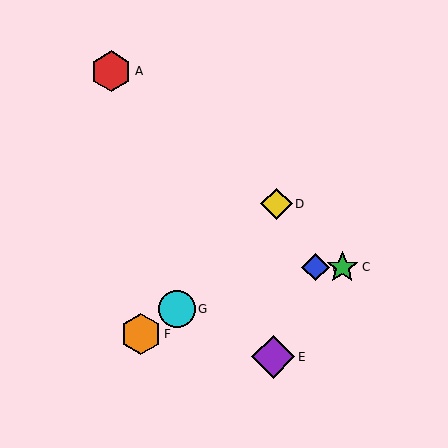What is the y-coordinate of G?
Object G is at y≈309.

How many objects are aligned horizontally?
2 objects (B, C) are aligned horizontally.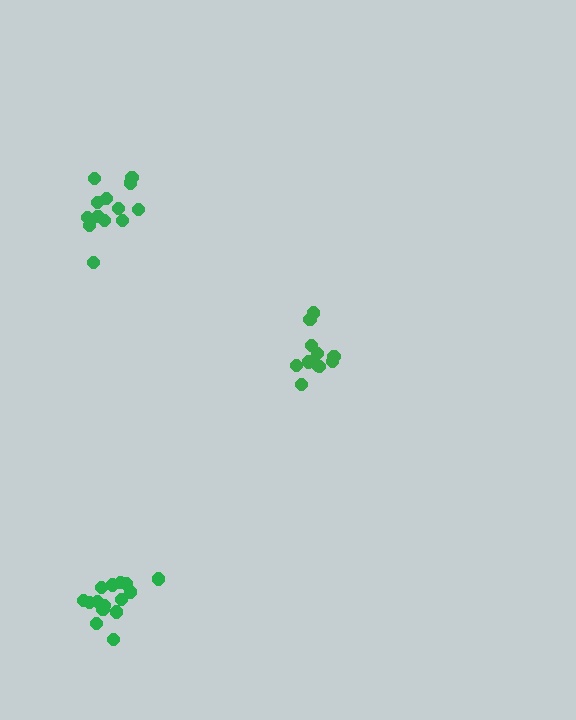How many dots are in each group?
Group 1: 15 dots, Group 2: 11 dots, Group 3: 13 dots (39 total).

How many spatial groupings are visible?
There are 3 spatial groupings.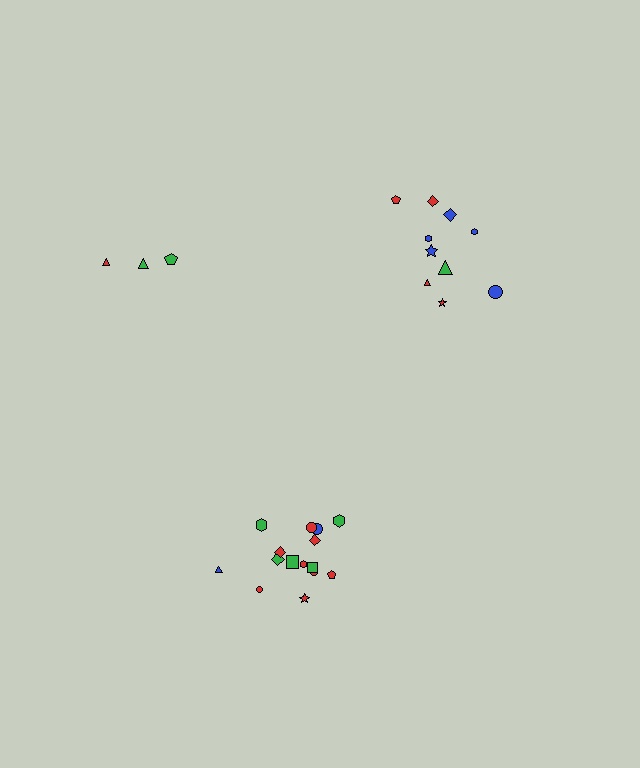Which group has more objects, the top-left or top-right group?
The top-right group.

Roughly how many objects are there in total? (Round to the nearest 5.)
Roughly 30 objects in total.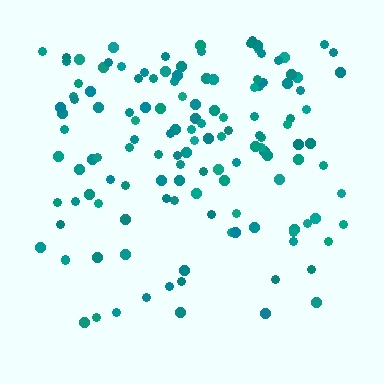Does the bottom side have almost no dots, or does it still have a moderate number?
Still a moderate number, just noticeably fewer than the top.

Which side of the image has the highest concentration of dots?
The top.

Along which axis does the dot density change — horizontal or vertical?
Vertical.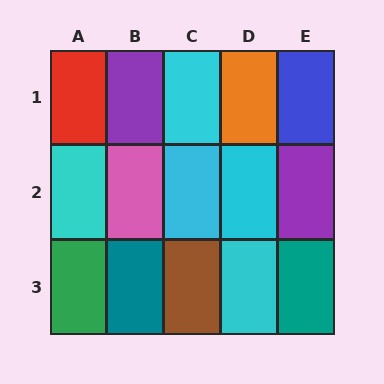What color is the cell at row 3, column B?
Teal.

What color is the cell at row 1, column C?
Cyan.